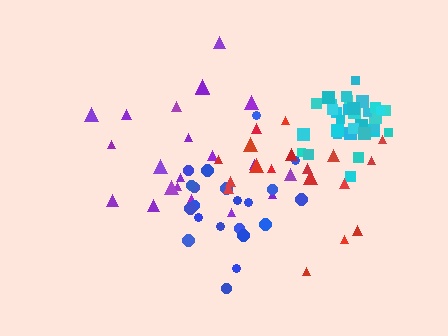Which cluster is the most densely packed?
Cyan.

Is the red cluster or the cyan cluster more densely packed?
Cyan.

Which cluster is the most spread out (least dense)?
Red.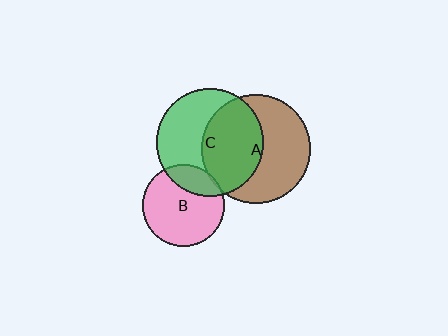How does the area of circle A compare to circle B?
Approximately 1.8 times.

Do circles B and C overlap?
Yes.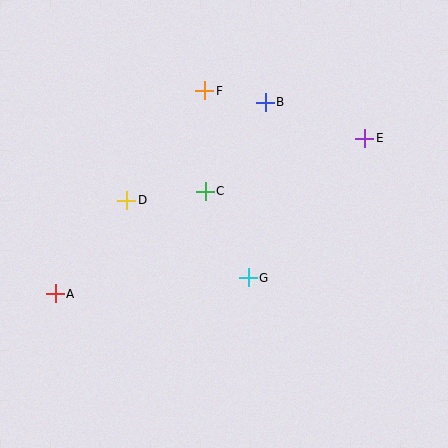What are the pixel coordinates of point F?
Point F is at (205, 91).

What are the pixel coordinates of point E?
Point E is at (365, 138).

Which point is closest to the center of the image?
Point C at (205, 191) is closest to the center.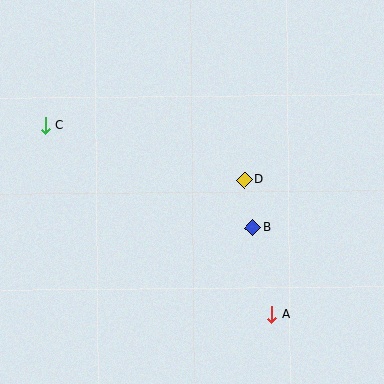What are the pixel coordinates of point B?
Point B is at (253, 228).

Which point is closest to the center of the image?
Point D at (244, 180) is closest to the center.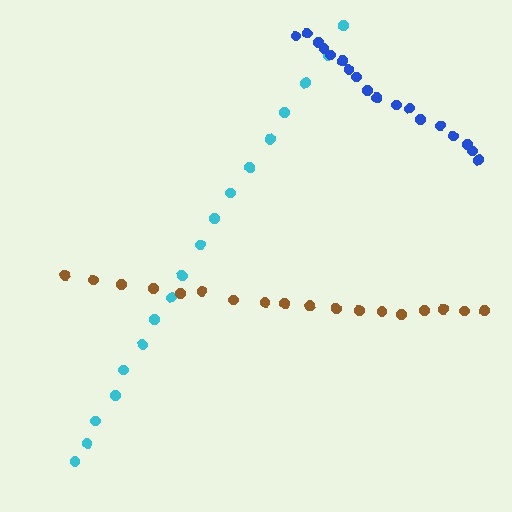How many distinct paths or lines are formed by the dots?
There are 3 distinct paths.